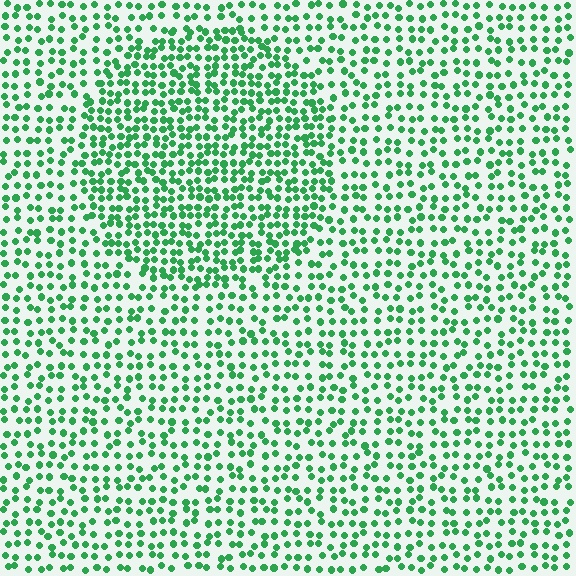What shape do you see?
I see a circle.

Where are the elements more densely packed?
The elements are more densely packed inside the circle boundary.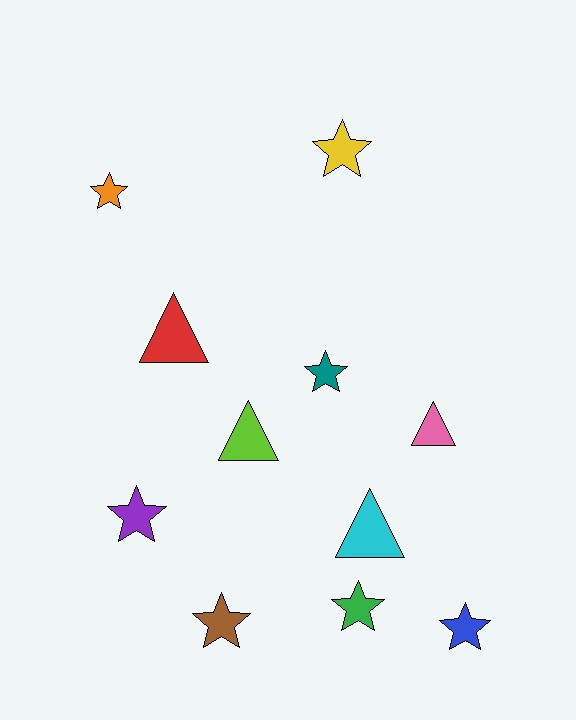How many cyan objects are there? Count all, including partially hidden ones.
There is 1 cyan object.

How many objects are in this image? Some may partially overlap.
There are 11 objects.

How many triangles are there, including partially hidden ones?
There are 4 triangles.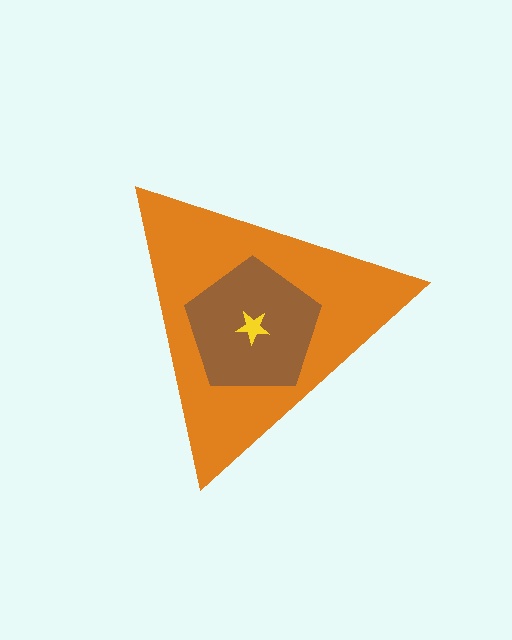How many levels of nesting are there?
3.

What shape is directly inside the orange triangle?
The brown pentagon.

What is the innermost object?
The yellow star.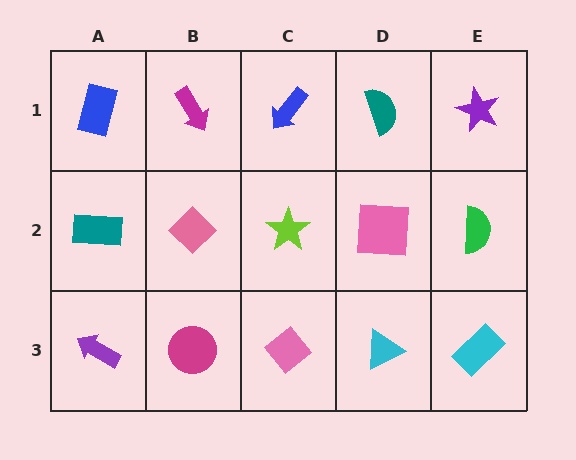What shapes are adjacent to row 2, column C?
A blue arrow (row 1, column C), a pink diamond (row 3, column C), a pink diamond (row 2, column B), a pink square (row 2, column D).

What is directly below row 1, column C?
A lime star.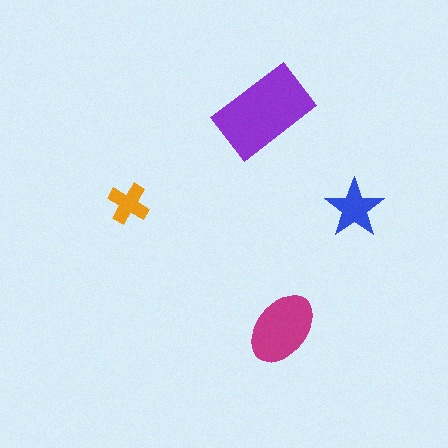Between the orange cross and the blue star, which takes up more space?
The blue star.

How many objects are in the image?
There are 4 objects in the image.